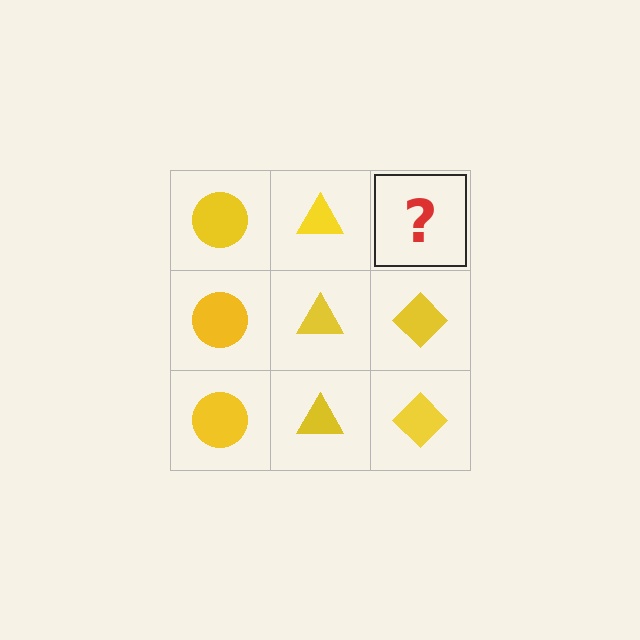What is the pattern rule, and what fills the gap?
The rule is that each column has a consistent shape. The gap should be filled with a yellow diamond.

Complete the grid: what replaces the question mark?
The question mark should be replaced with a yellow diamond.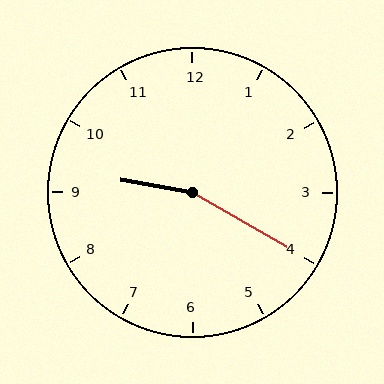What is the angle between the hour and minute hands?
Approximately 160 degrees.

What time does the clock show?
9:20.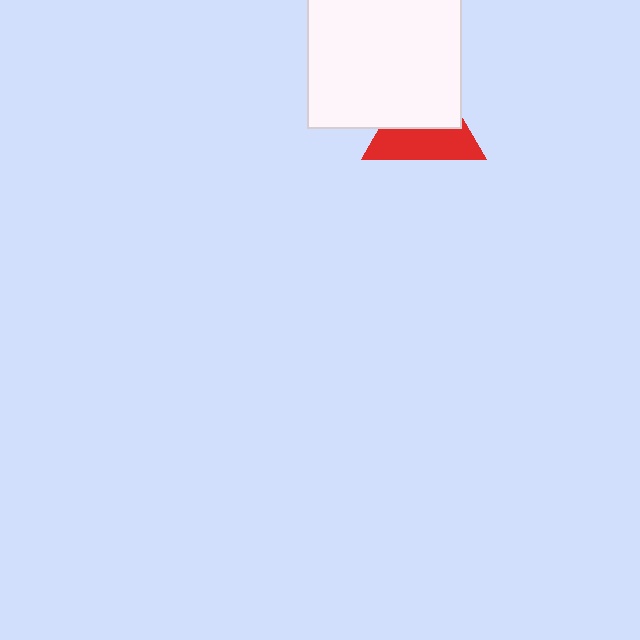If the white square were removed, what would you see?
You would see the complete red triangle.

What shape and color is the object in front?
The object in front is a white square.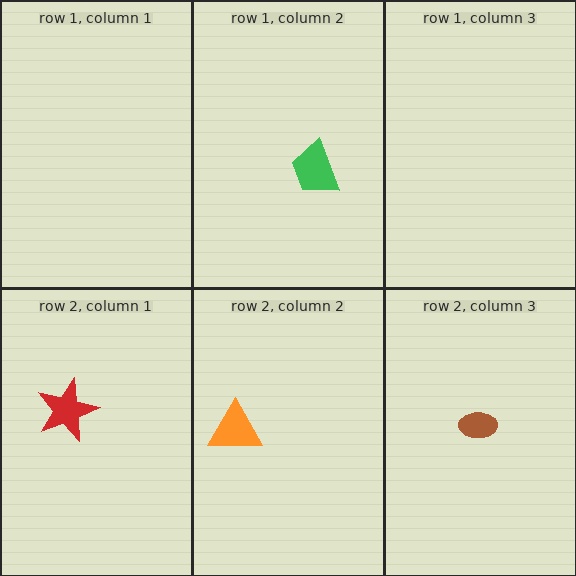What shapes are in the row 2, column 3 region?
The brown ellipse.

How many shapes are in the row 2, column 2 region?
1.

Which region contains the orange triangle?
The row 2, column 2 region.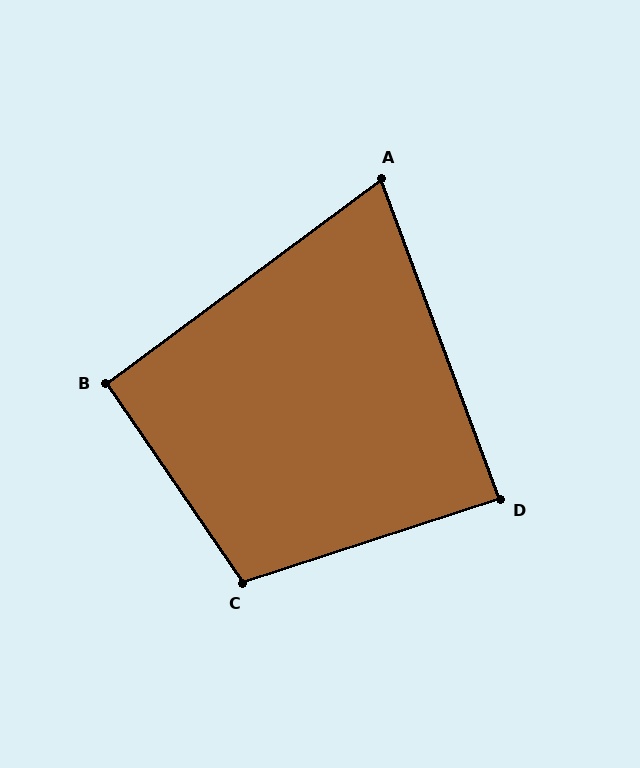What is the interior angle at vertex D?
Approximately 88 degrees (approximately right).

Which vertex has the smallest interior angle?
A, at approximately 74 degrees.